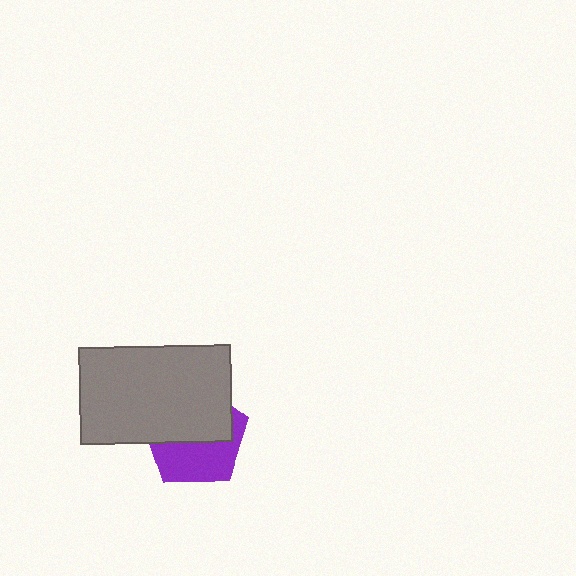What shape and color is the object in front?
The object in front is a gray rectangle.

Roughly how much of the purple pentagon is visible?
A small part of it is visible (roughly 45%).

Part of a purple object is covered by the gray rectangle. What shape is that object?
It is a pentagon.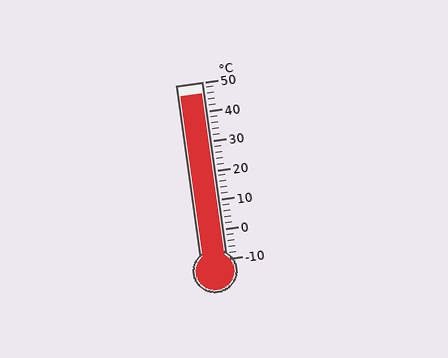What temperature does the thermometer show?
The thermometer shows approximately 46°C.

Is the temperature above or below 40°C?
The temperature is above 40°C.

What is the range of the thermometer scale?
The thermometer scale ranges from -10°C to 50°C.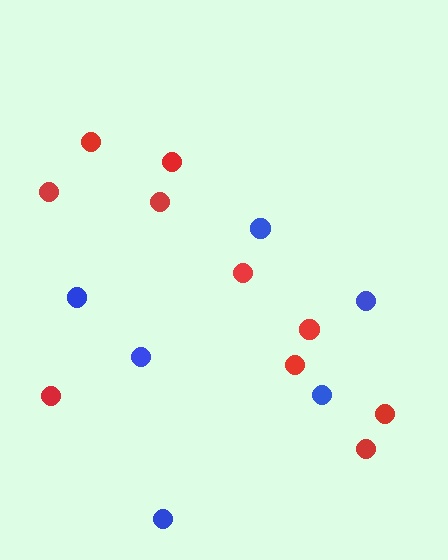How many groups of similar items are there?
There are 2 groups: one group of blue circles (6) and one group of red circles (10).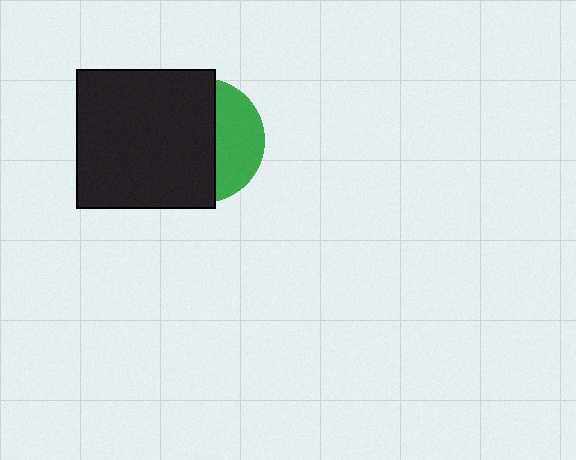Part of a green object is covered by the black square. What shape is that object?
It is a circle.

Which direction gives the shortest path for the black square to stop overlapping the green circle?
Moving left gives the shortest separation.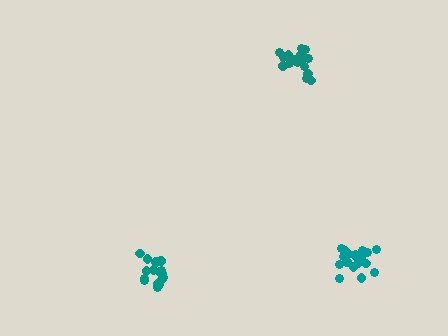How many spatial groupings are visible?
There are 3 spatial groupings.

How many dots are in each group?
Group 1: 18 dots, Group 2: 20 dots, Group 3: 18 dots (56 total).